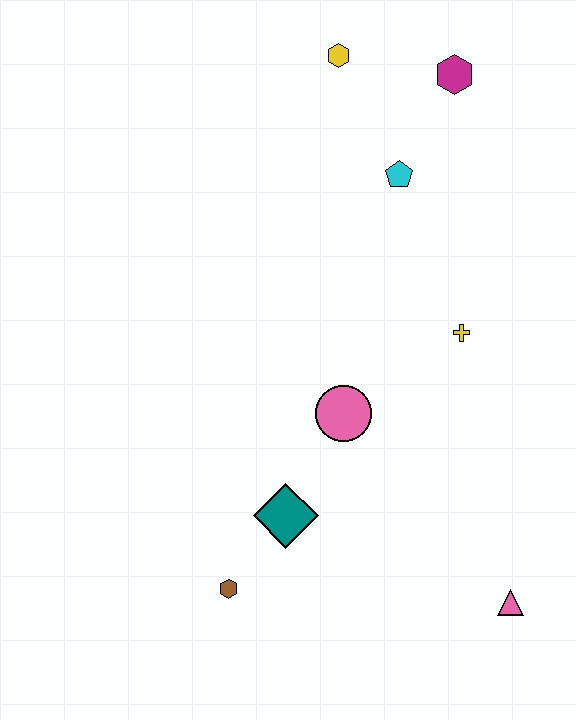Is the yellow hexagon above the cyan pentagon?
Yes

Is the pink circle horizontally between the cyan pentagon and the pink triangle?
No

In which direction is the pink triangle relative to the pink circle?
The pink triangle is below the pink circle.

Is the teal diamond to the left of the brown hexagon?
No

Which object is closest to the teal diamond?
The brown hexagon is closest to the teal diamond.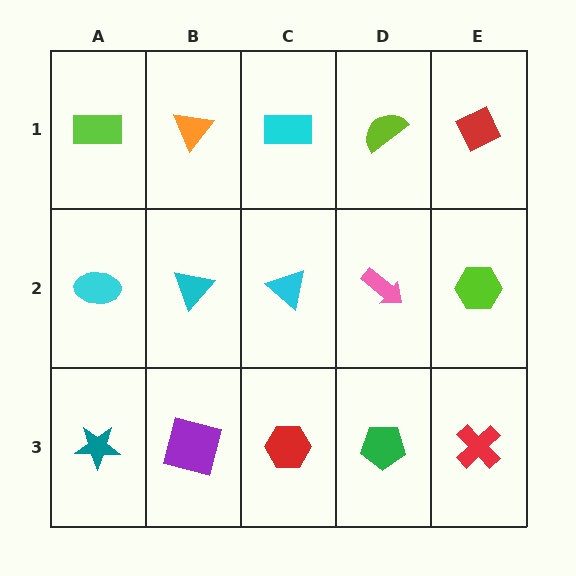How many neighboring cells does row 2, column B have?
4.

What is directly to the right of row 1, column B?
A cyan rectangle.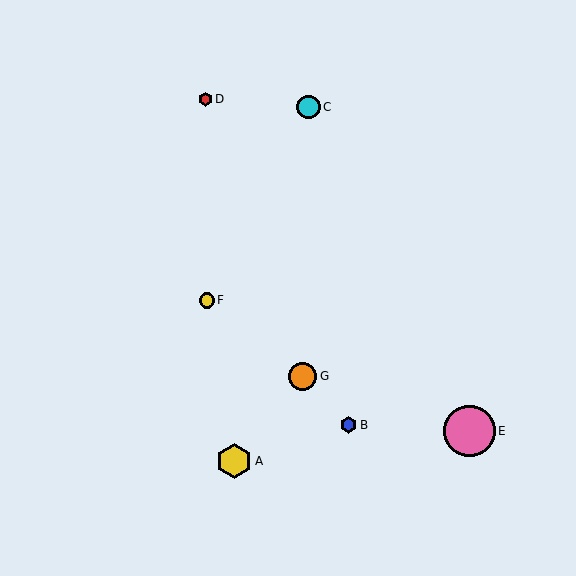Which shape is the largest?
The pink circle (labeled E) is the largest.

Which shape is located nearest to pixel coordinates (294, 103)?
The cyan circle (labeled C) at (309, 107) is nearest to that location.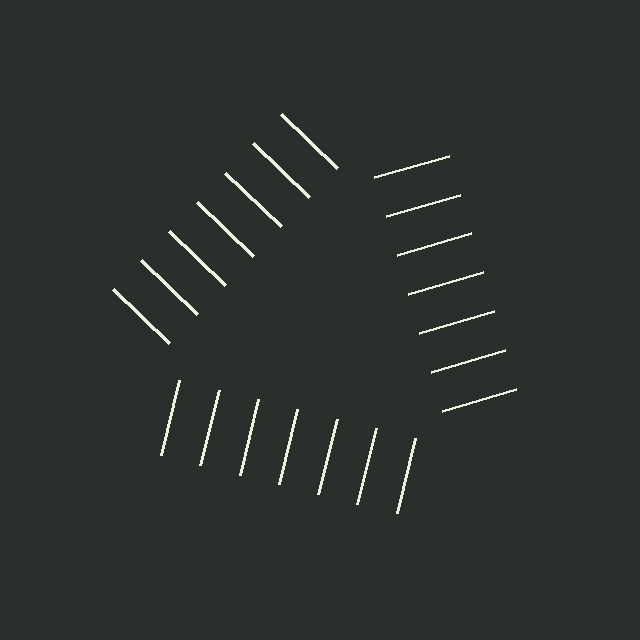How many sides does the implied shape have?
3 sides — the line-ends trace a triangle.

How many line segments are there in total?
21 — 7 along each of the 3 edges.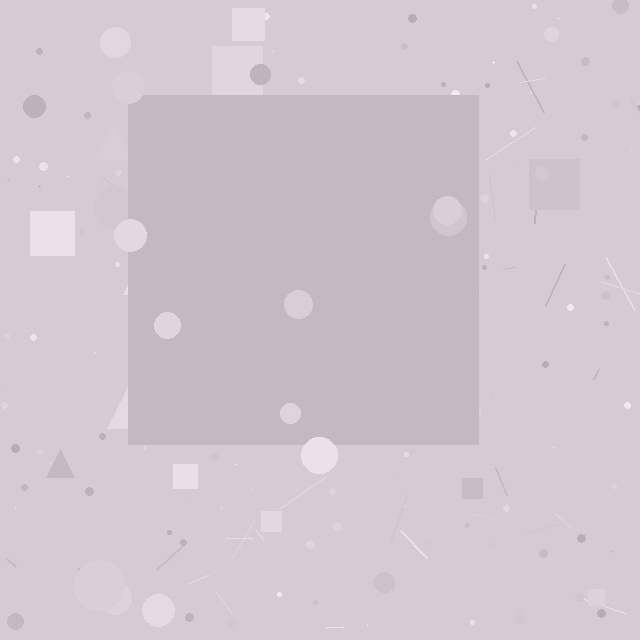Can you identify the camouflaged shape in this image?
The camouflaged shape is a square.